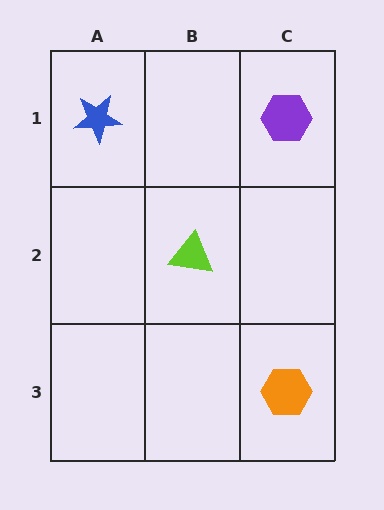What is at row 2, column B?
A lime triangle.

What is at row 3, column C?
An orange hexagon.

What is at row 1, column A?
A blue star.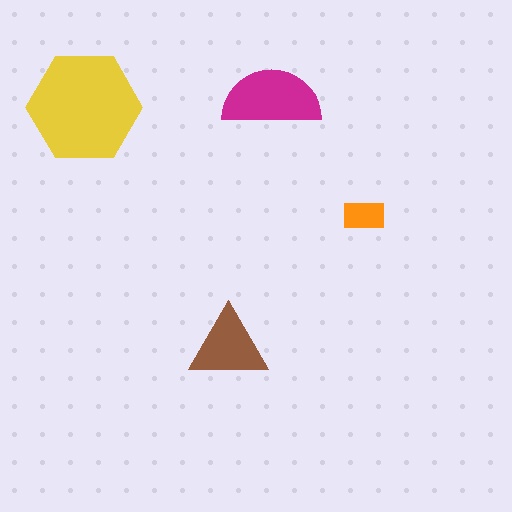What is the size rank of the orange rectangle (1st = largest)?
4th.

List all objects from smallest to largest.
The orange rectangle, the brown triangle, the magenta semicircle, the yellow hexagon.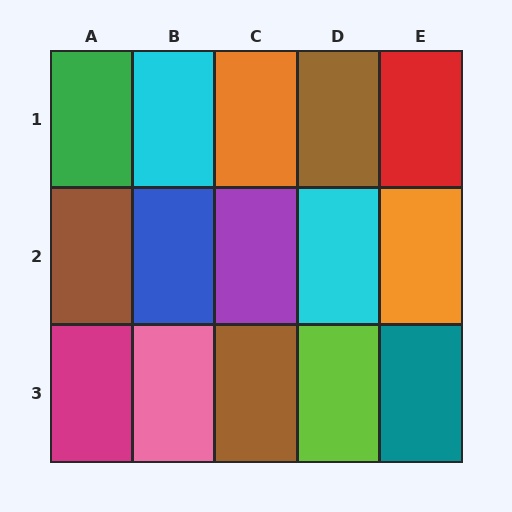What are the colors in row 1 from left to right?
Green, cyan, orange, brown, red.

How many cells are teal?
1 cell is teal.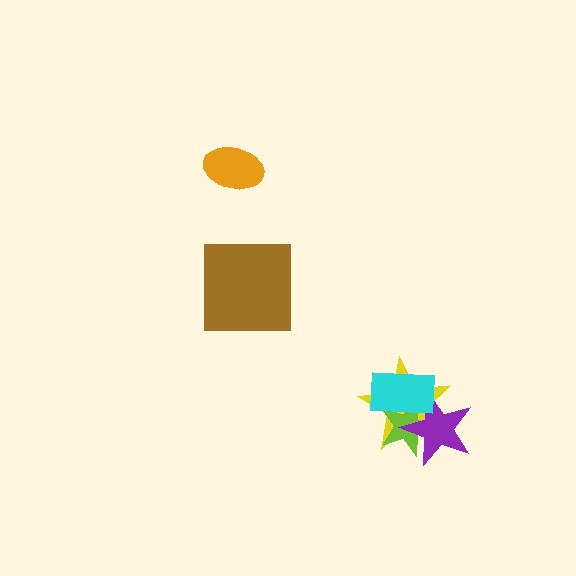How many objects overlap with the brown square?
0 objects overlap with the brown square.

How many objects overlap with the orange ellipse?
0 objects overlap with the orange ellipse.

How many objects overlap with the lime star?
3 objects overlap with the lime star.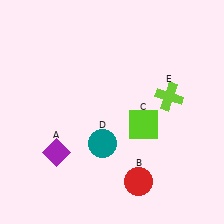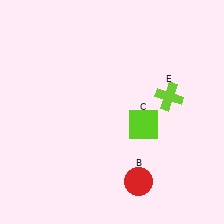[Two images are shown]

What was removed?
The purple diamond (A), the teal circle (D) were removed in Image 2.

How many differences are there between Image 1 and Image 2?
There are 2 differences between the two images.